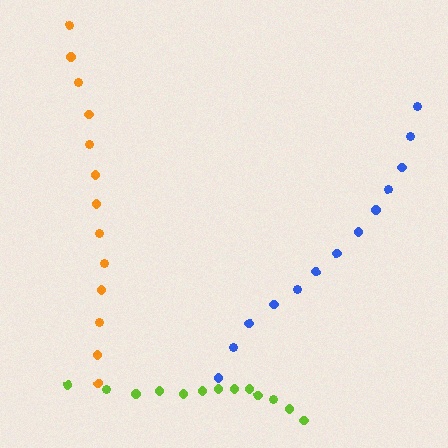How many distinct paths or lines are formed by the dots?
There are 3 distinct paths.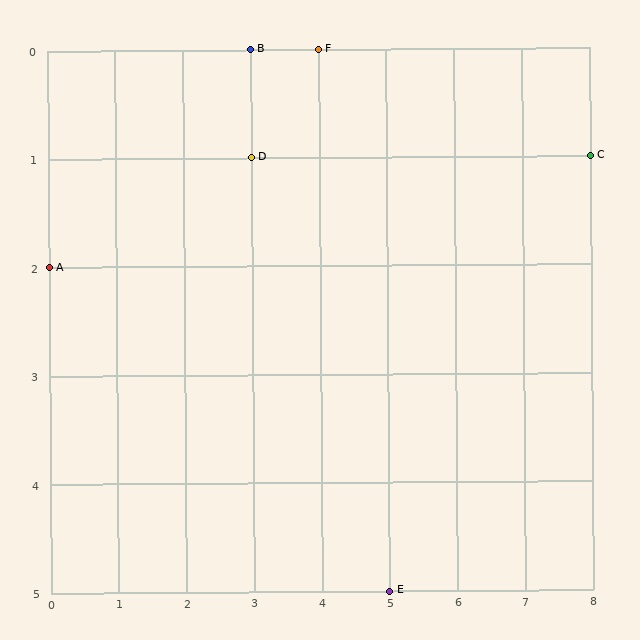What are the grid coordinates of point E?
Point E is at grid coordinates (5, 5).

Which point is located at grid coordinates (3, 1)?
Point D is at (3, 1).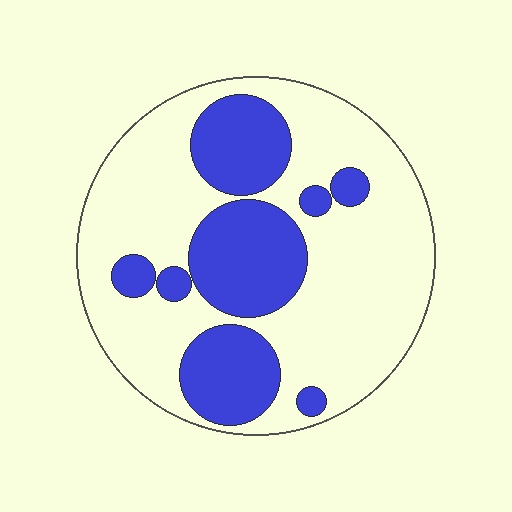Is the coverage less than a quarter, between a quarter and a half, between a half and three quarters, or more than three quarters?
Between a quarter and a half.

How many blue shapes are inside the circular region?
8.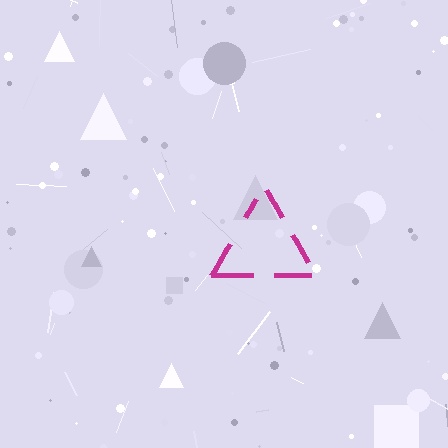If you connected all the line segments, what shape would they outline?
They would outline a triangle.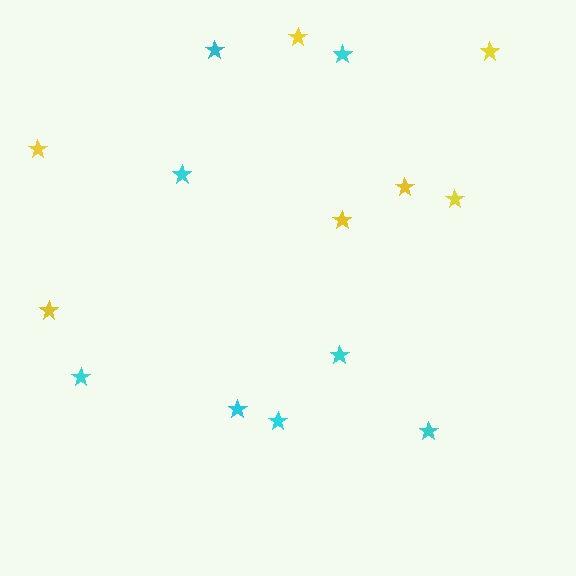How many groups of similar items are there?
There are 2 groups: one group of yellow stars (7) and one group of cyan stars (8).